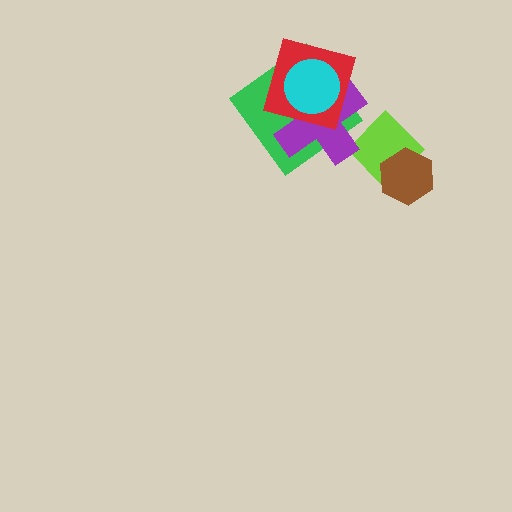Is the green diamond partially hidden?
Yes, it is partially covered by another shape.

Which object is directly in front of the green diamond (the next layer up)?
The purple cross is directly in front of the green diamond.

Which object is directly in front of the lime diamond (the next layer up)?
The purple cross is directly in front of the lime diamond.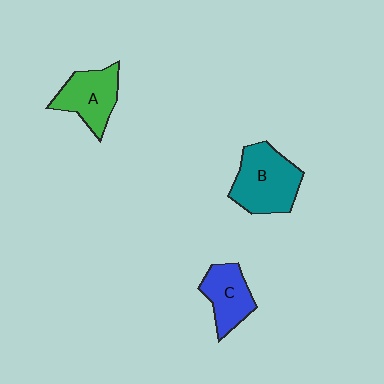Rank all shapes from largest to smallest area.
From largest to smallest: B (teal), A (green), C (blue).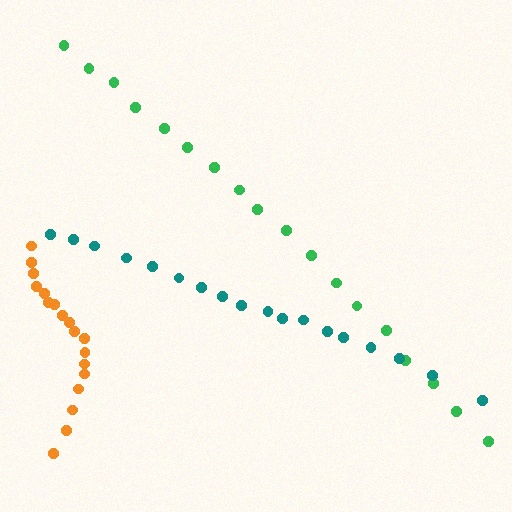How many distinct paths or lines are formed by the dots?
There are 3 distinct paths.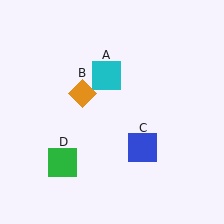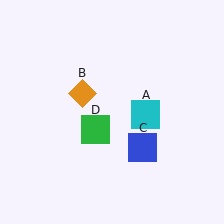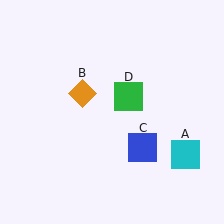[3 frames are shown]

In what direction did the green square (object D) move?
The green square (object D) moved up and to the right.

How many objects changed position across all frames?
2 objects changed position: cyan square (object A), green square (object D).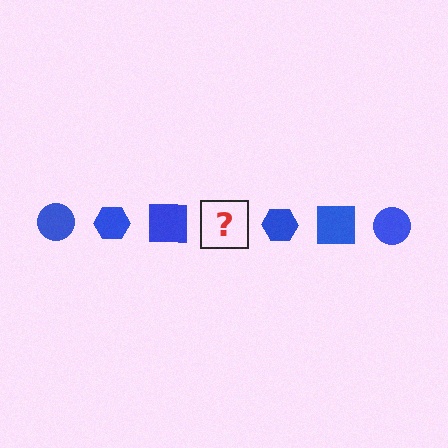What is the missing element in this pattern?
The missing element is a blue circle.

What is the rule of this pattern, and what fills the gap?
The rule is that the pattern cycles through circle, hexagon, square shapes in blue. The gap should be filled with a blue circle.